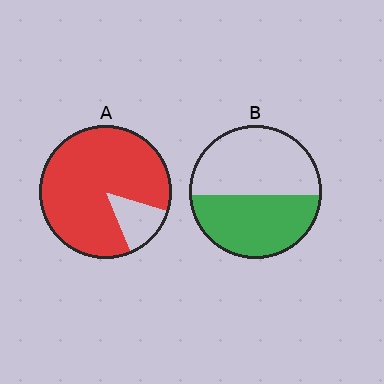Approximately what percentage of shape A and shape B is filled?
A is approximately 85% and B is approximately 45%.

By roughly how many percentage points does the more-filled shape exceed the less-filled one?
By roughly 40 percentage points (A over B).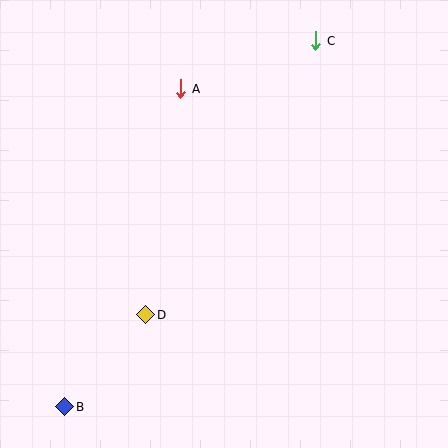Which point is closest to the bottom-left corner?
Point B is closest to the bottom-left corner.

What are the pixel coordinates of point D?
Point D is at (146, 315).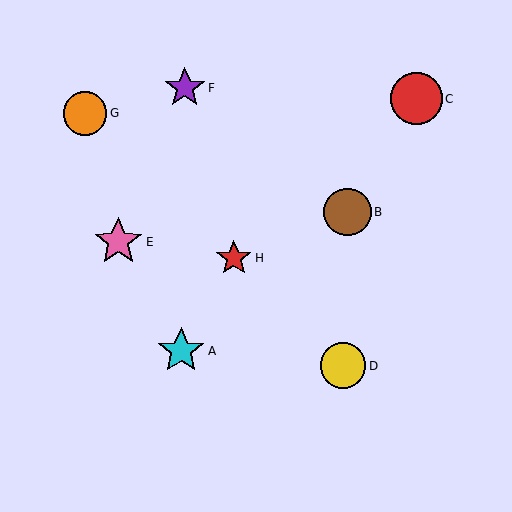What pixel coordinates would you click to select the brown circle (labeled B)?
Click at (347, 212) to select the brown circle B.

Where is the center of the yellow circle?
The center of the yellow circle is at (343, 366).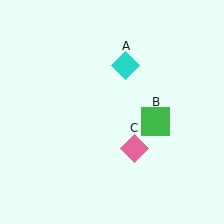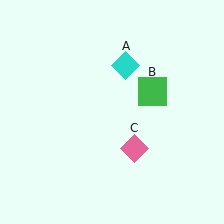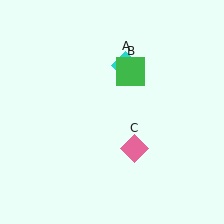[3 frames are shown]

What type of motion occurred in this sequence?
The green square (object B) rotated counterclockwise around the center of the scene.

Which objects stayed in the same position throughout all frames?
Cyan diamond (object A) and pink diamond (object C) remained stationary.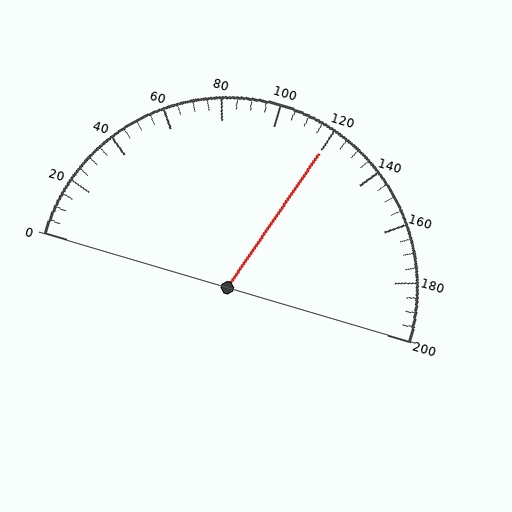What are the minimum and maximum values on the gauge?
The gauge ranges from 0 to 200.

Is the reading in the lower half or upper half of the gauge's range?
The reading is in the upper half of the range (0 to 200).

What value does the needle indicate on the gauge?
The needle indicates approximately 120.